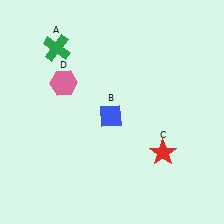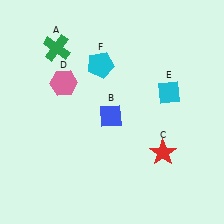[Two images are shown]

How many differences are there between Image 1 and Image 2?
There are 2 differences between the two images.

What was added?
A cyan diamond (E), a cyan pentagon (F) were added in Image 2.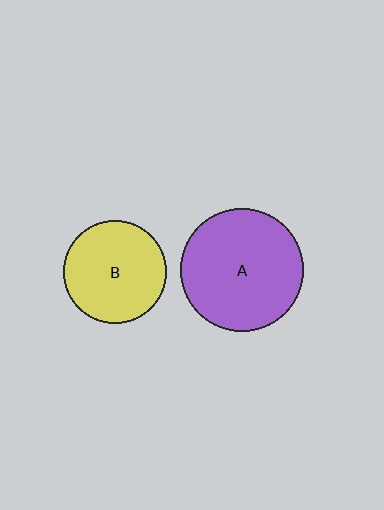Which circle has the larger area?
Circle A (purple).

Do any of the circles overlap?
No, none of the circles overlap.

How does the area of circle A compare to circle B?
Approximately 1.4 times.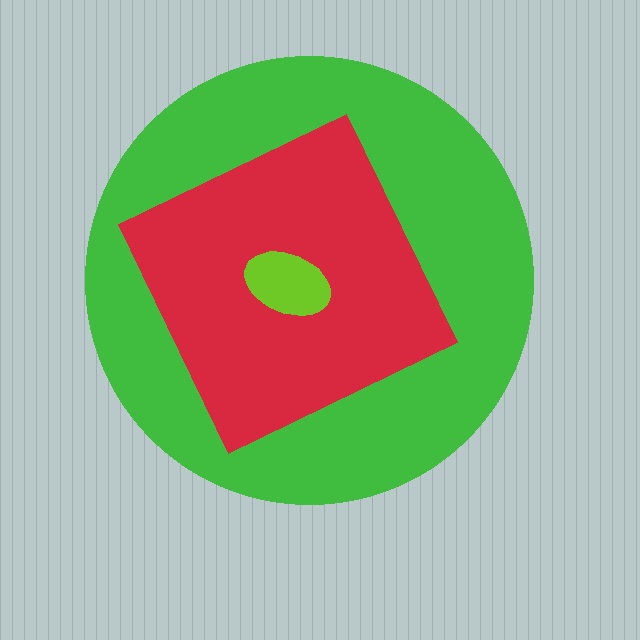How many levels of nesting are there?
3.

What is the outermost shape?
The green circle.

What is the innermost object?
The lime ellipse.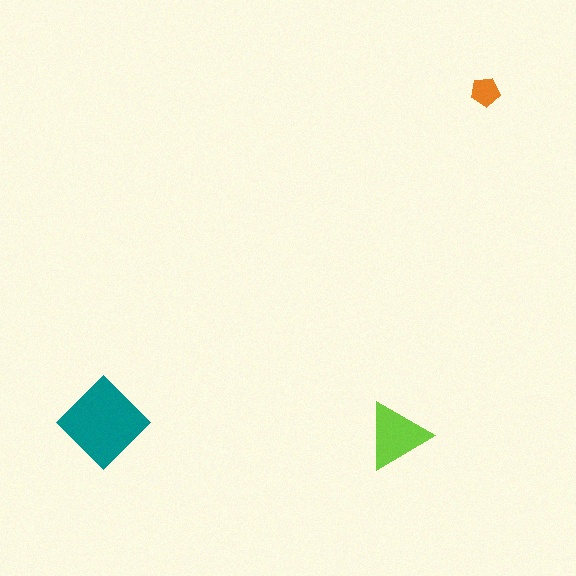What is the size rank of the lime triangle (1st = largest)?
2nd.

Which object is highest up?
The orange pentagon is topmost.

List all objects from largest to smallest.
The teal diamond, the lime triangle, the orange pentagon.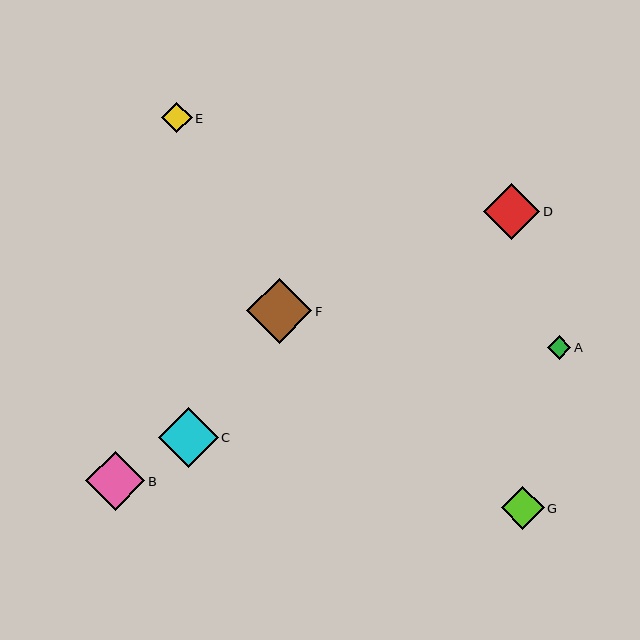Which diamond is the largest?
Diamond F is the largest with a size of approximately 65 pixels.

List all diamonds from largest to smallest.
From largest to smallest: F, C, B, D, G, E, A.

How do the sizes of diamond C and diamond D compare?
Diamond C and diamond D are approximately the same size.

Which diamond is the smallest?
Diamond A is the smallest with a size of approximately 23 pixels.